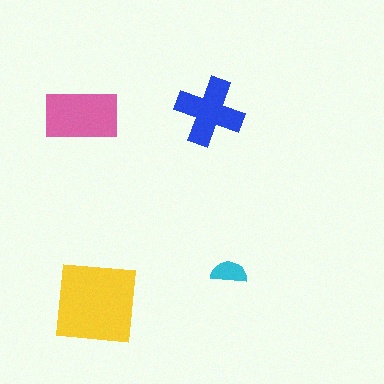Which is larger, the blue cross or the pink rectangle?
The pink rectangle.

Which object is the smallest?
The cyan semicircle.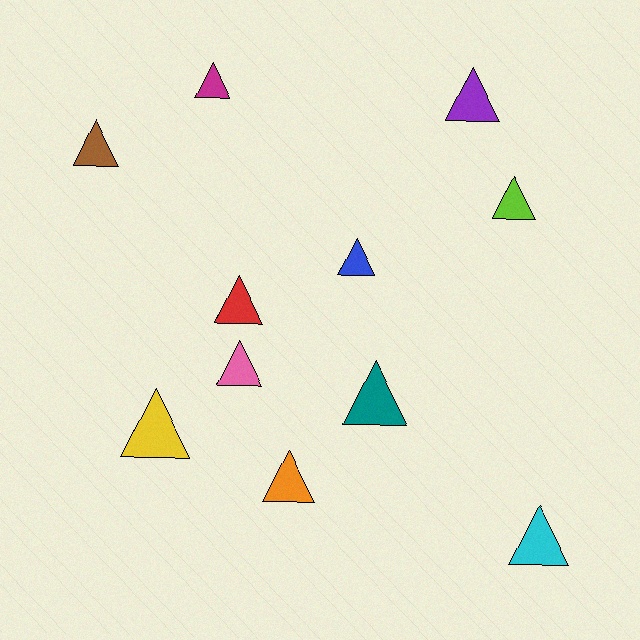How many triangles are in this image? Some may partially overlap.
There are 11 triangles.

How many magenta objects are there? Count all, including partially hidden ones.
There is 1 magenta object.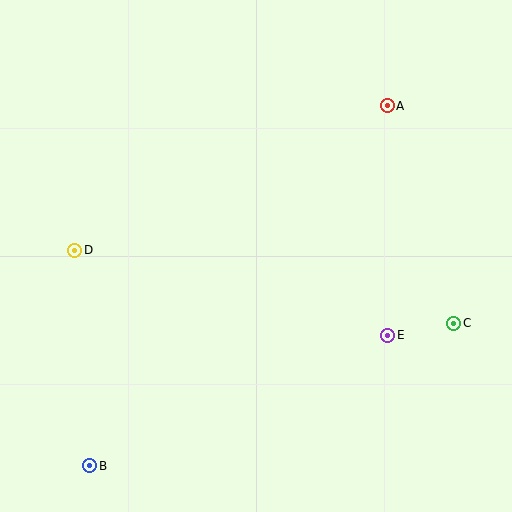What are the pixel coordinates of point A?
Point A is at (387, 106).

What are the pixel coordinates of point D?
Point D is at (74, 250).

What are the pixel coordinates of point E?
Point E is at (388, 335).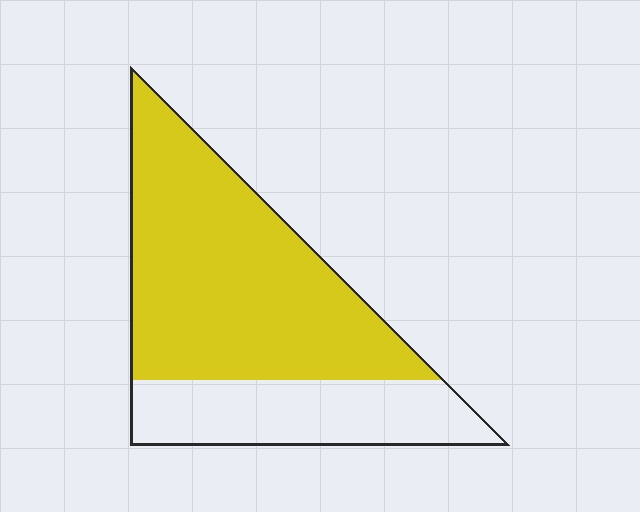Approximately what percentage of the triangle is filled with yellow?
Approximately 70%.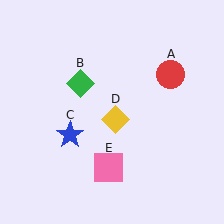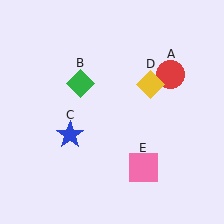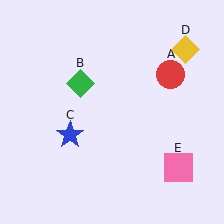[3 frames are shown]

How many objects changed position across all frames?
2 objects changed position: yellow diamond (object D), pink square (object E).